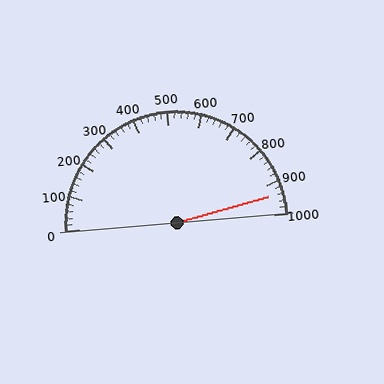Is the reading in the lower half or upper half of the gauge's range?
The reading is in the upper half of the range (0 to 1000).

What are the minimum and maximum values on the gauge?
The gauge ranges from 0 to 1000.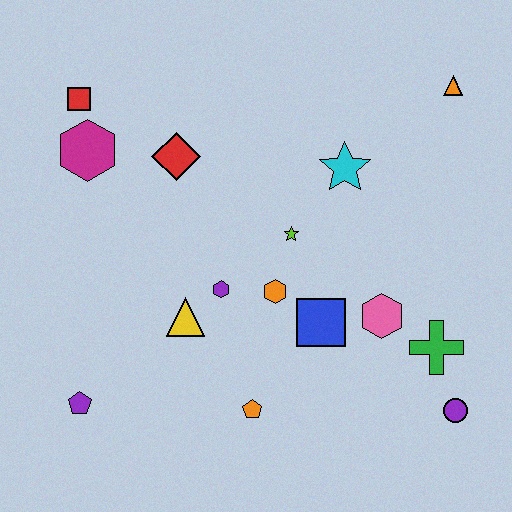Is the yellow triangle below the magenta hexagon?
Yes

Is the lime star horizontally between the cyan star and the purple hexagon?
Yes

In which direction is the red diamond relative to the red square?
The red diamond is to the right of the red square.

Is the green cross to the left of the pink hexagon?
No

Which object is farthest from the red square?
The purple circle is farthest from the red square.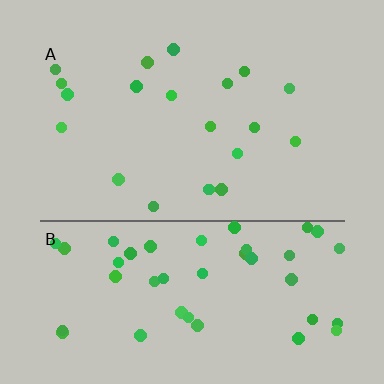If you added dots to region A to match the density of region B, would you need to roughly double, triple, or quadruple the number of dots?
Approximately double.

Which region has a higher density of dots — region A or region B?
B (the bottom).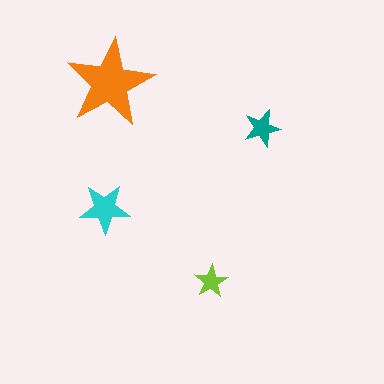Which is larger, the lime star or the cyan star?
The cyan one.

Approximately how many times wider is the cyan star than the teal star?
About 1.5 times wider.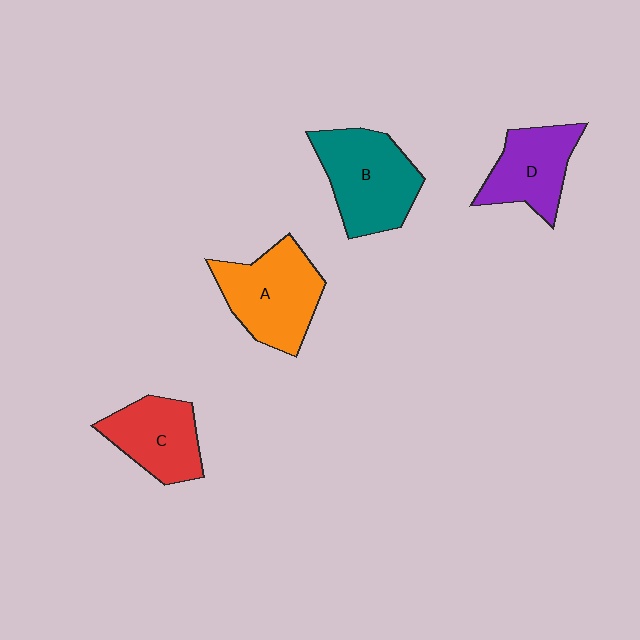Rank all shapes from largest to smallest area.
From largest to smallest: B (teal), A (orange), D (purple), C (red).